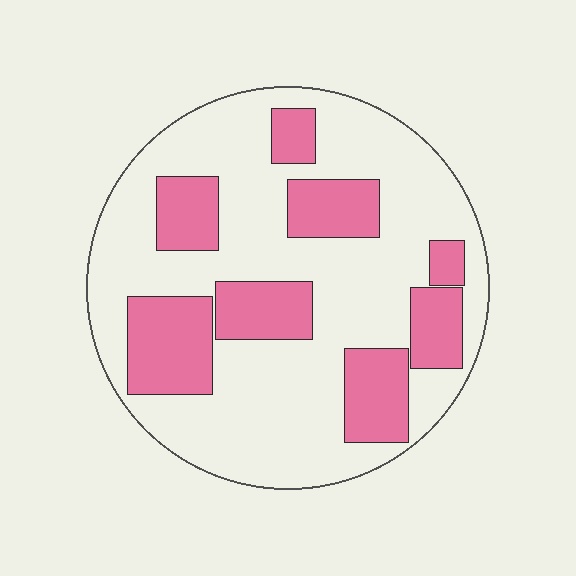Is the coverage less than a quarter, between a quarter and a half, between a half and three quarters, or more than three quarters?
Between a quarter and a half.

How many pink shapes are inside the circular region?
8.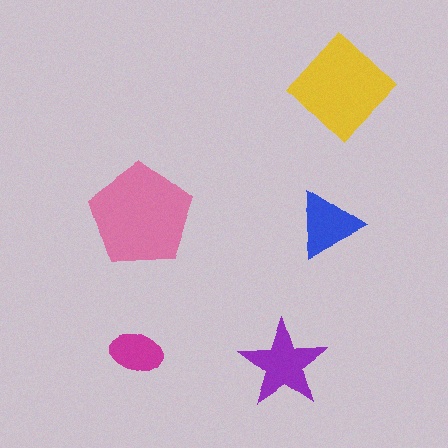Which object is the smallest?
The magenta ellipse.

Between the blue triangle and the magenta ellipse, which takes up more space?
The blue triangle.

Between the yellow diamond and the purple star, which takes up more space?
The yellow diamond.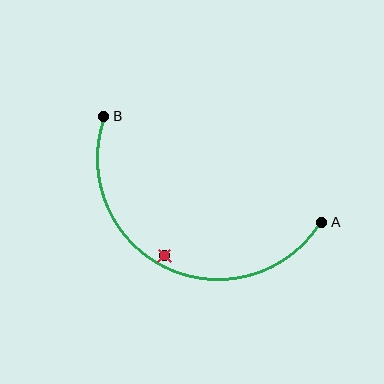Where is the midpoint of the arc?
The arc midpoint is the point on the curve farthest from the straight line joining A and B. It sits below that line.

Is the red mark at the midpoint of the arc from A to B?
No — the red mark does not lie on the arc at all. It sits slightly inside the curve.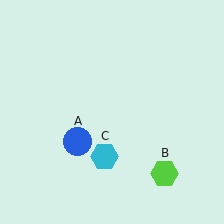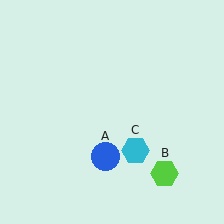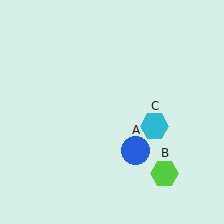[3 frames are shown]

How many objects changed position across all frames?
2 objects changed position: blue circle (object A), cyan hexagon (object C).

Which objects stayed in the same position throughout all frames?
Lime hexagon (object B) remained stationary.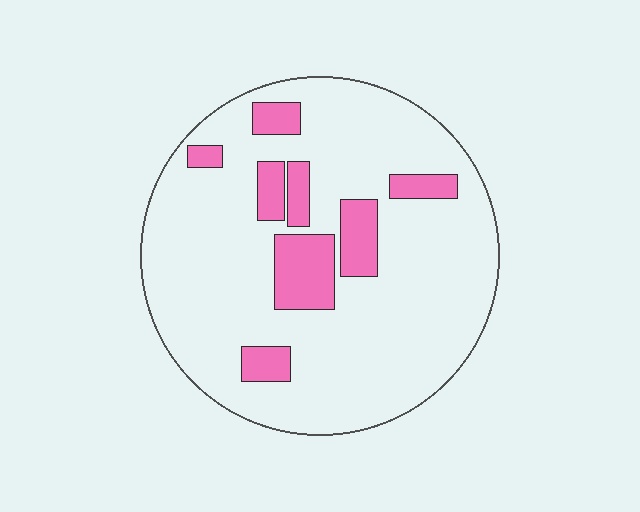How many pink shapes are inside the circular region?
8.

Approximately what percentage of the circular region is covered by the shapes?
Approximately 15%.